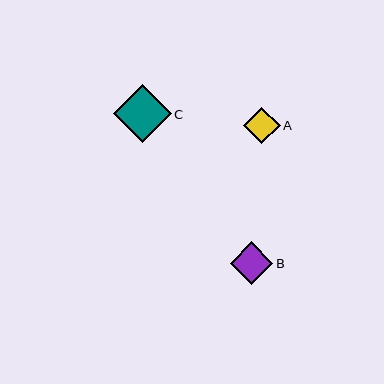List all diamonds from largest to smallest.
From largest to smallest: C, B, A.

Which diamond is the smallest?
Diamond A is the smallest with a size of approximately 37 pixels.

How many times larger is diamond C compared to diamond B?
Diamond C is approximately 1.4 times the size of diamond B.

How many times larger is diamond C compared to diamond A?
Diamond C is approximately 1.6 times the size of diamond A.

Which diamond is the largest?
Diamond C is the largest with a size of approximately 58 pixels.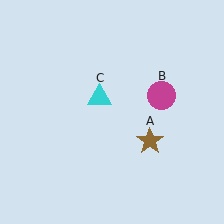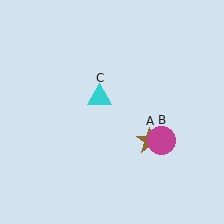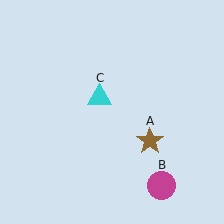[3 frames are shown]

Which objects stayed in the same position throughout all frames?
Brown star (object A) and cyan triangle (object C) remained stationary.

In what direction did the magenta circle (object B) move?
The magenta circle (object B) moved down.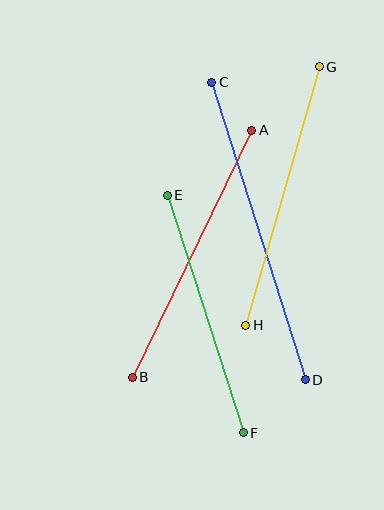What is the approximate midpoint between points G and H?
The midpoint is at approximately (282, 196) pixels.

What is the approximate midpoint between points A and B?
The midpoint is at approximately (192, 254) pixels.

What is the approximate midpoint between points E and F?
The midpoint is at approximately (205, 314) pixels.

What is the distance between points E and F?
The distance is approximately 249 pixels.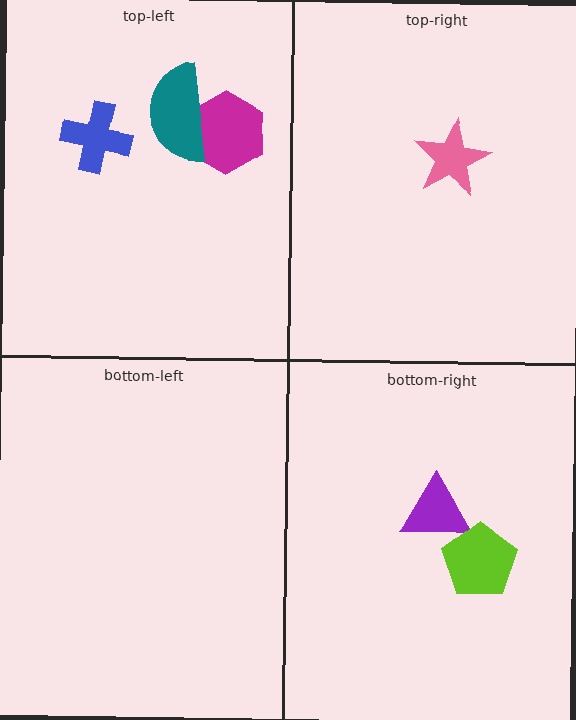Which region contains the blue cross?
The top-left region.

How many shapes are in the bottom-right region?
2.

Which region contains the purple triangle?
The bottom-right region.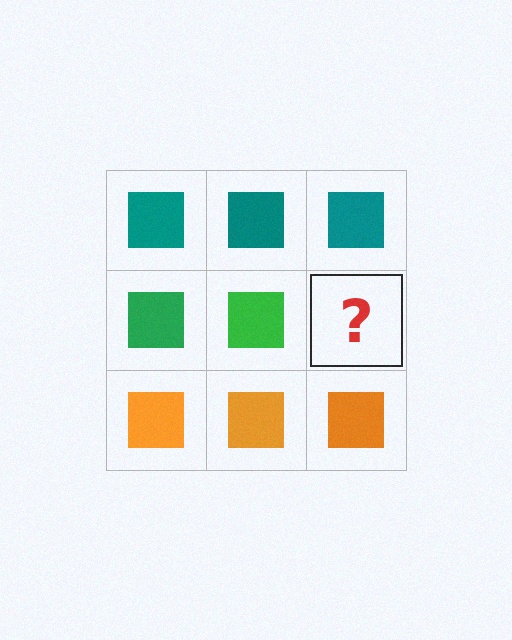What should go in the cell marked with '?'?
The missing cell should contain a green square.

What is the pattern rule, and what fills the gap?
The rule is that each row has a consistent color. The gap should be filled with a green square.